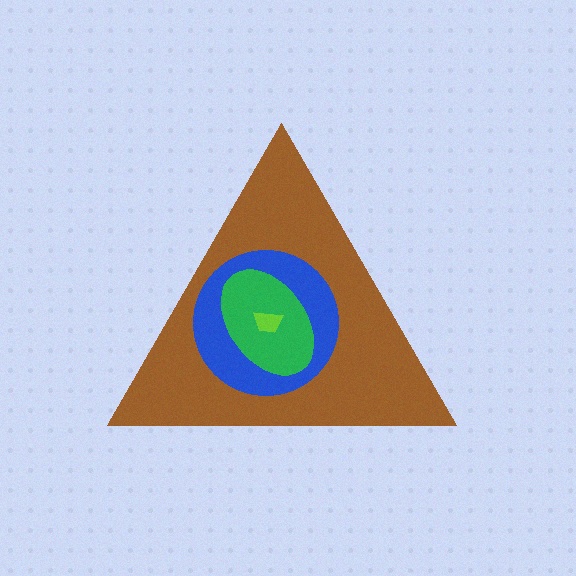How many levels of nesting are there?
4.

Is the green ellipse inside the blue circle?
Yes.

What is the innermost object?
The lime trapezoid.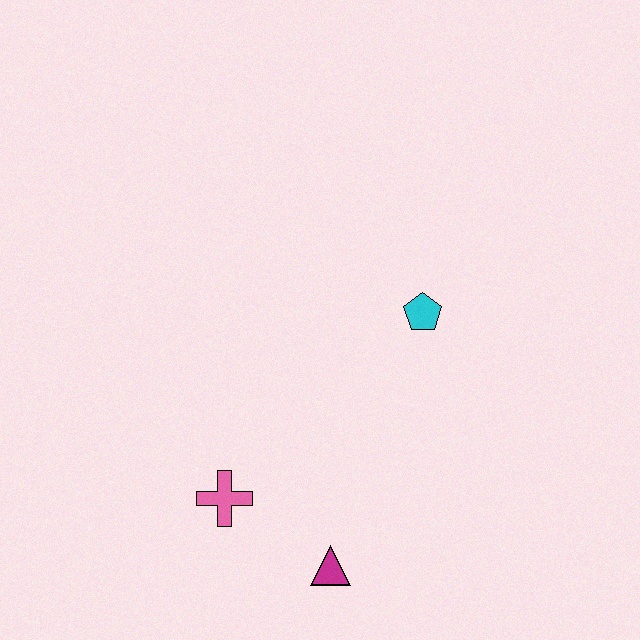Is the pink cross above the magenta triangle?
Yes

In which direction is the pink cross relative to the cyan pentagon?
The pink cross is to the left of the cyan pentagon.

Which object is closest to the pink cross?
The magenta triangle is closest to the pink cross.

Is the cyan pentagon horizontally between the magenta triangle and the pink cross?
No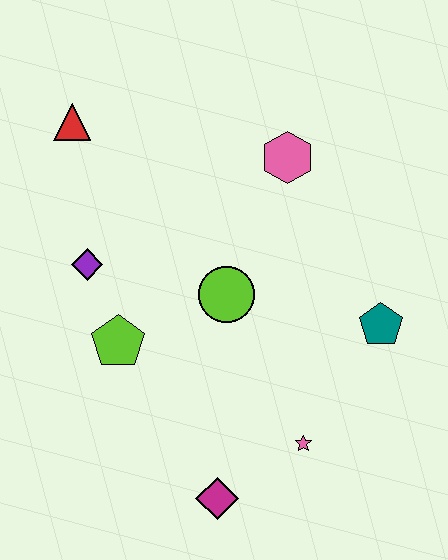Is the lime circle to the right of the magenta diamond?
Yes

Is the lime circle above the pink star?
Yes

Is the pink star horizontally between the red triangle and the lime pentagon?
No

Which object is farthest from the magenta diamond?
The red triangle is farthest from the magenta diamond.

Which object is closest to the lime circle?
The lime pentagon is closest to the lime circle.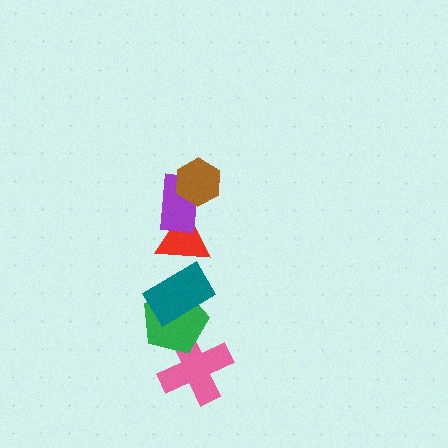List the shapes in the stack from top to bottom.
From top to bottom: the brown hexagon, the purple rectangle, the red triangle, the teal rectangle, the green pentagon, the pink cross.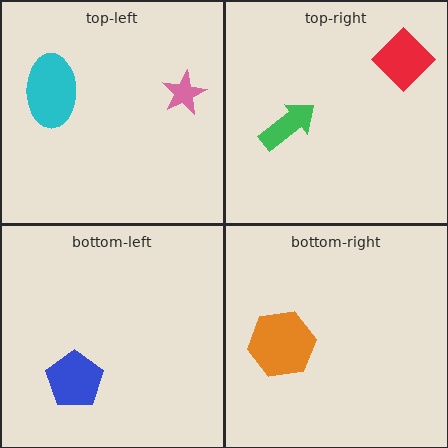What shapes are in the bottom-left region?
The blue pentagon.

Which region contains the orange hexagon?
The bottom-right region.